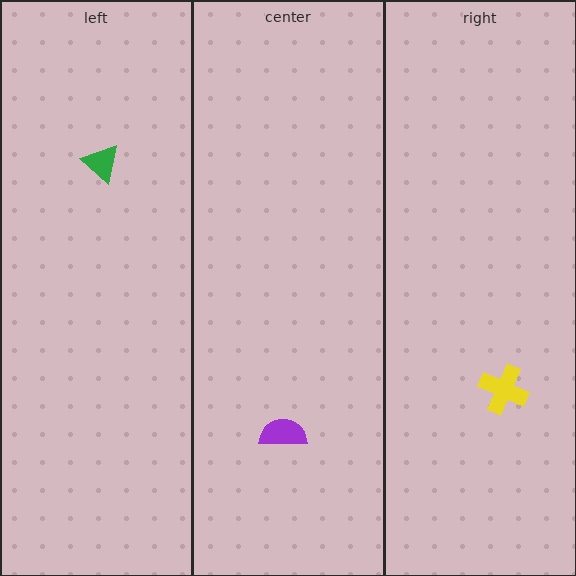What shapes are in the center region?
The purple semicircle.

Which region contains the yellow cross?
The right region.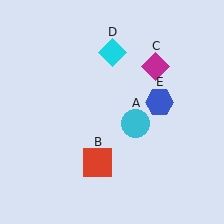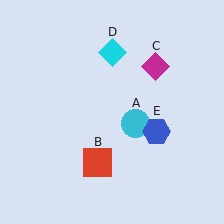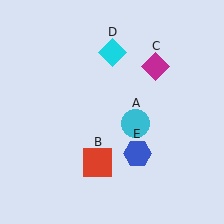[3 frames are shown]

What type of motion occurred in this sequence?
The blue hexagon (object E) rotated clockwise around the center of the scene.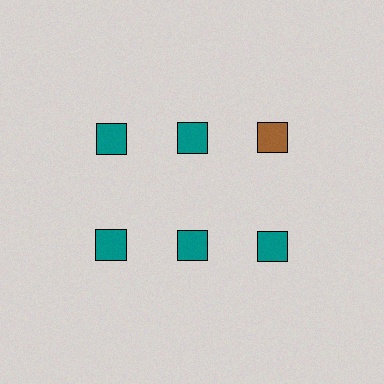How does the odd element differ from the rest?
It has a different color: brown instead of teal.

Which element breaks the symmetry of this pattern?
The brown square in the top row, center column breaks the symmetry. All other shapes are teal squares.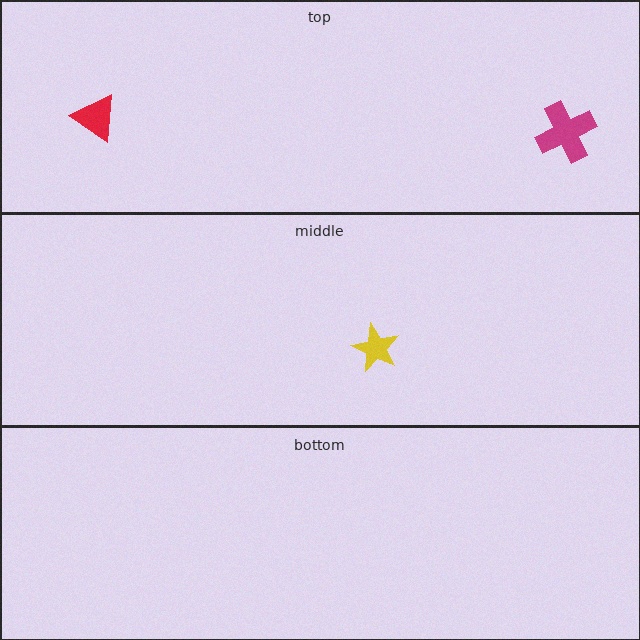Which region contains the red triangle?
The top region.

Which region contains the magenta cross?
The top region.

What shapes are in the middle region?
The yellow star.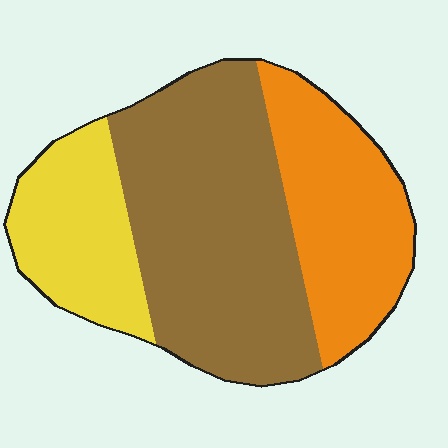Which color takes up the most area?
Brown, at roughly 50%.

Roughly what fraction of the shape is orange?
Orange covers 29% of the shape.